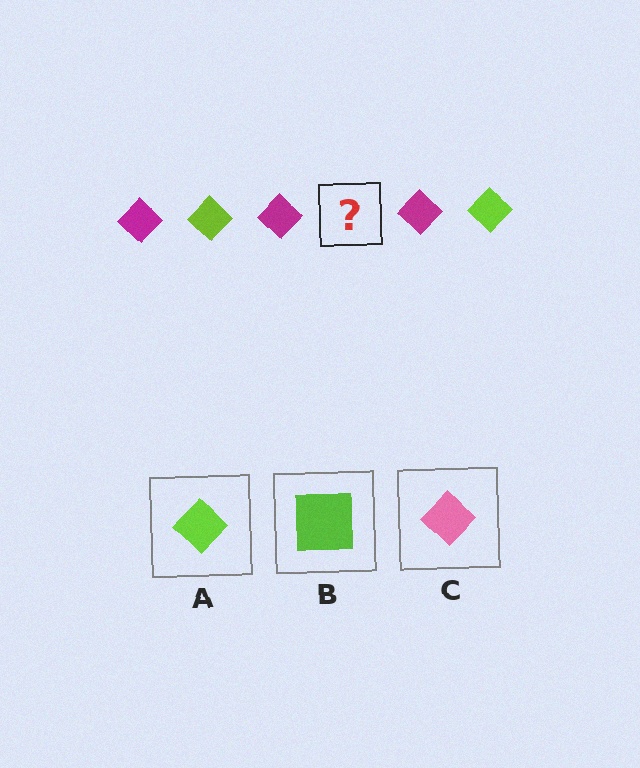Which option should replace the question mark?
Option A.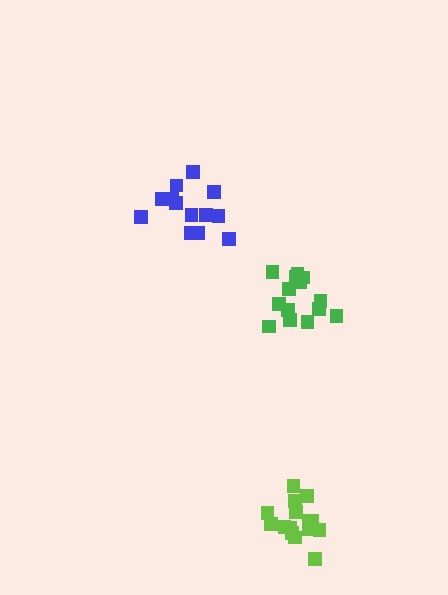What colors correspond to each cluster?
The clusters are colored: blue, lime, green.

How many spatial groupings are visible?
There are 3 spatial groupings.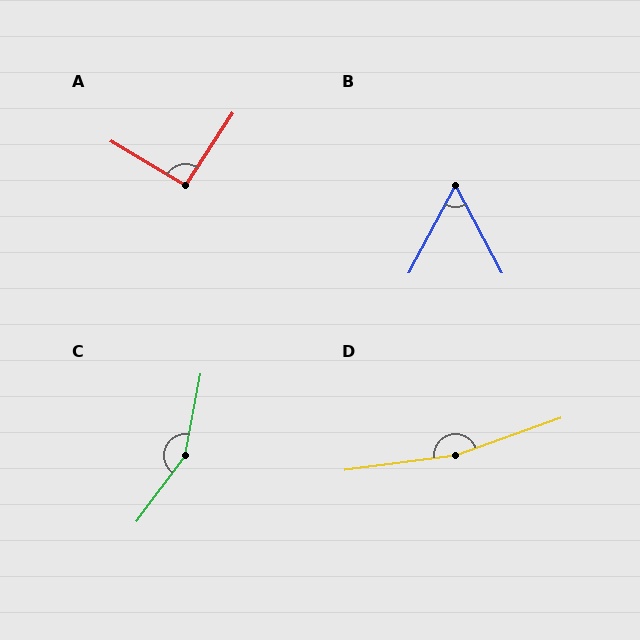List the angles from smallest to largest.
B (56°), A (92°), C (154°), D (168°).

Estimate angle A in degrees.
Approximately 92 degrees.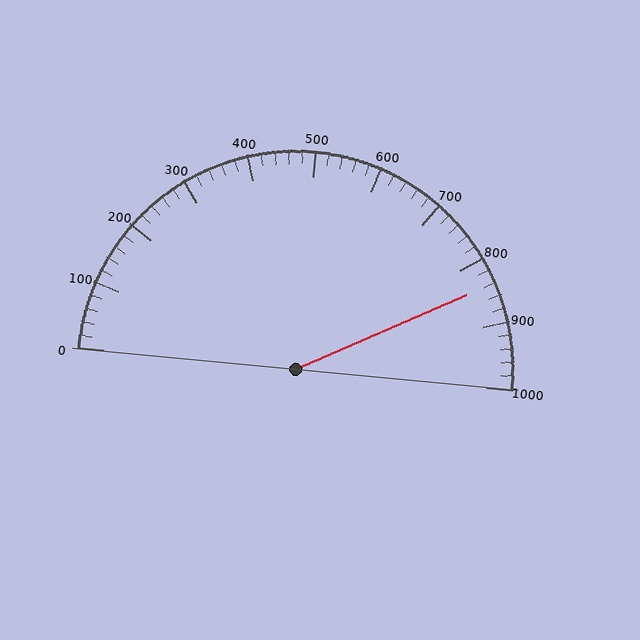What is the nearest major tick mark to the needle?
The nearest major tick mark is 800.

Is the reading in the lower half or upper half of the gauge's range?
The reading is in the upper half of the range (0 to 1000).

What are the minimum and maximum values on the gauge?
The gauge ranges from 0 to 1000.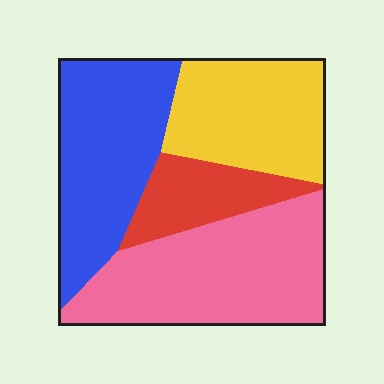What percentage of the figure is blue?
Blue takes up between a sixth and a third of the figure.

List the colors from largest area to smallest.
From largest to smallest: pink, blue, yellow, red.